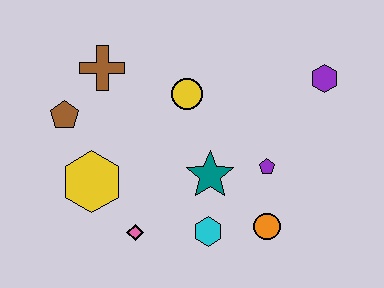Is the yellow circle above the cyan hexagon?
Yes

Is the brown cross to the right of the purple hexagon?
No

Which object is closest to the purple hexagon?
The purple pentagon is closest to the purple hexagon.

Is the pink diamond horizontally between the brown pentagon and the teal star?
Yes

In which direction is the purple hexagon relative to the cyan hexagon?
The purple hexagon is above the cyan hexagon.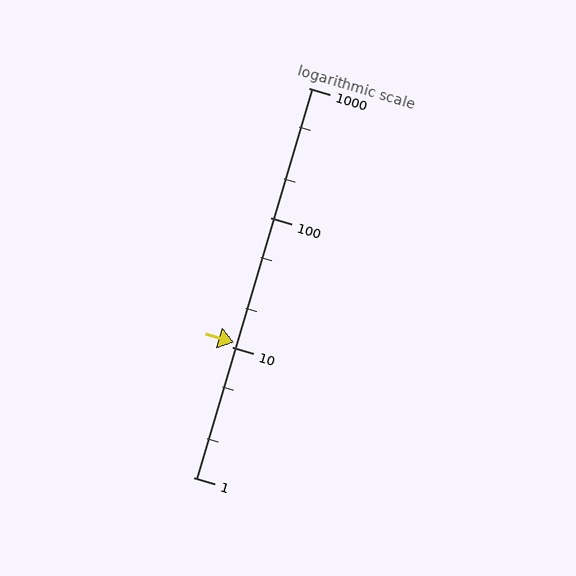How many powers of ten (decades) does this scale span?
The scale spans 3 decades, from 1 to 1000.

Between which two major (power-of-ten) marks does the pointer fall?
The pointer is between 10 and 100.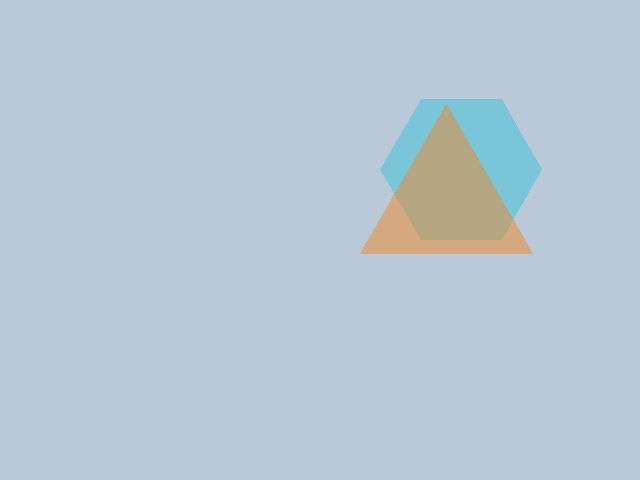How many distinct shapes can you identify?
There are 2 distinct shapes: a cyan hexagon, an orange triangle.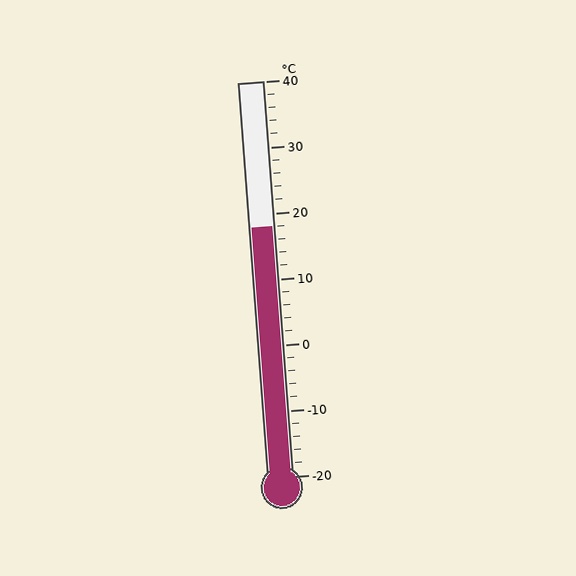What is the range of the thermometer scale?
The thermometer scale ranges from -20°C to 40°C.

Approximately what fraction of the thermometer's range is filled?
The thermometer is filled to approximately 65% of its range.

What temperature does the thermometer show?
The thermometer shows approximately 18°C.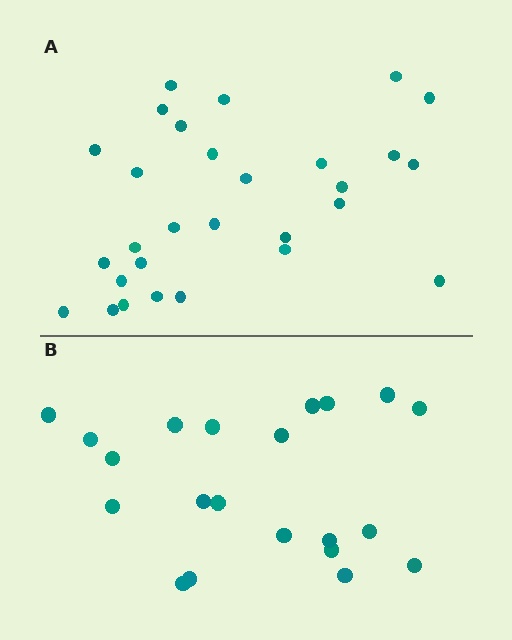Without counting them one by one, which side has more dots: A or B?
Region A (the top region) has more dots.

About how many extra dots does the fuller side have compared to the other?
Region A has roughly 8 or so more dots than region B.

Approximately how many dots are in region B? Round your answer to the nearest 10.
About 20 dots. (The exact count is 21, which rounds to 20.)